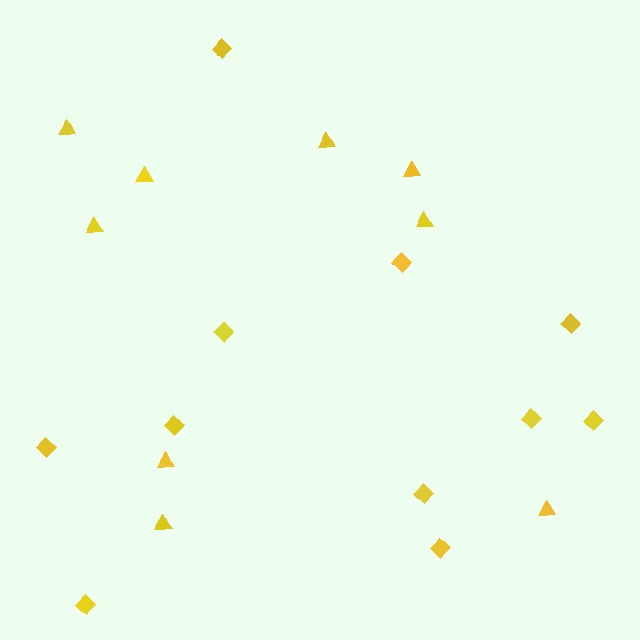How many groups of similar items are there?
There are 2 groups: one group of diamonds (11) and one group of triangles (9).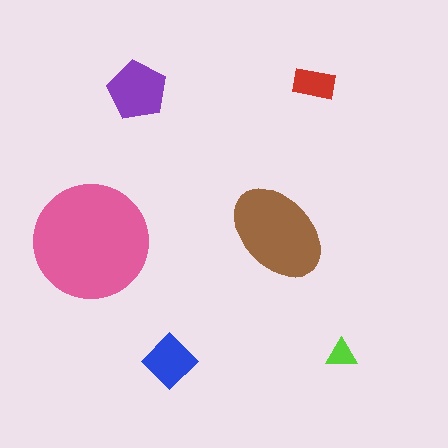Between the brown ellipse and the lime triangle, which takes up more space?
The brown ellipse.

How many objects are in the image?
There are 6 objects in the image.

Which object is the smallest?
The lime triangle.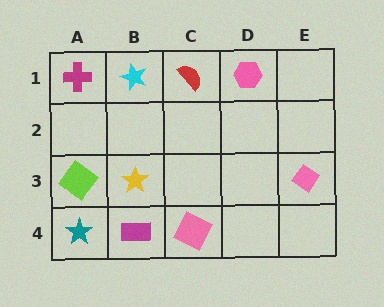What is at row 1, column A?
A magenta cross.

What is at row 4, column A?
A teal star.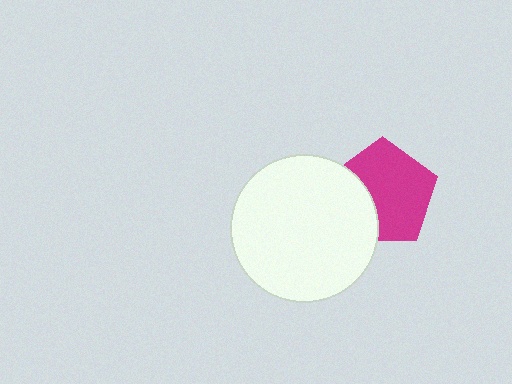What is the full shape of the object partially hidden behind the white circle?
The partially hidden object is a magenta pentagon.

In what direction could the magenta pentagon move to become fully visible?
The magenta pentagon could move right. That would shift it out from behind the white circle entirely.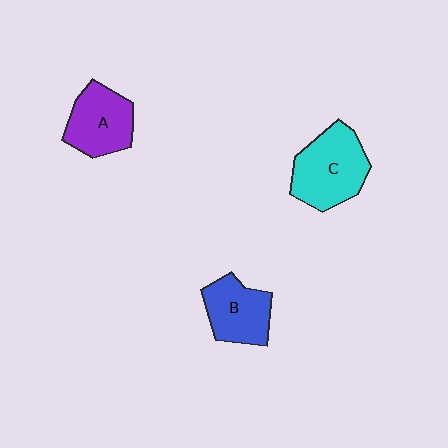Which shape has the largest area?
Shape C (cyan).